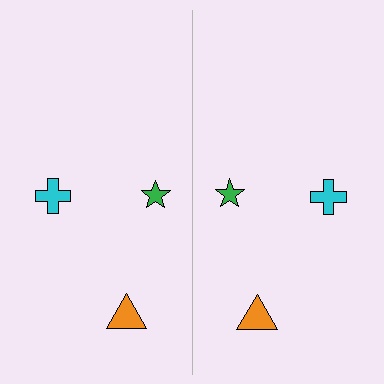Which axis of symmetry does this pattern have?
The pattern has a vertical axis of symmetry running through the center of the image.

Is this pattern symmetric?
Yes, this pattern has bilateral (reflection) symmetry.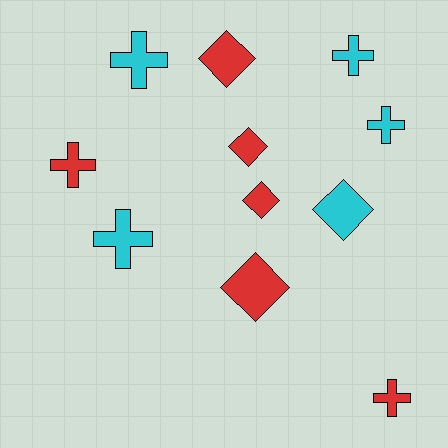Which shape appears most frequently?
Cross, with 6 objects.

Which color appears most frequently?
Red, with 6 objects.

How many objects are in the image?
There are 11 objects.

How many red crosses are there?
There are 2 red crosses.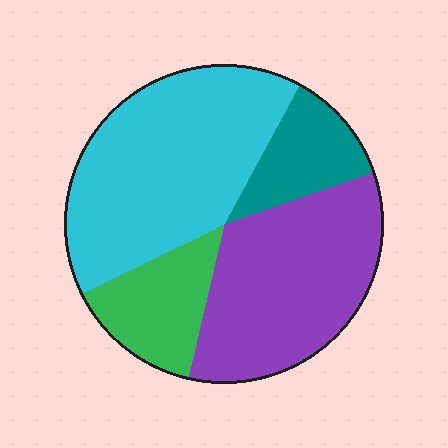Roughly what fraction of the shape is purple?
Purple covers 34% of the shape.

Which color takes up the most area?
Cyan, at roughly 40%.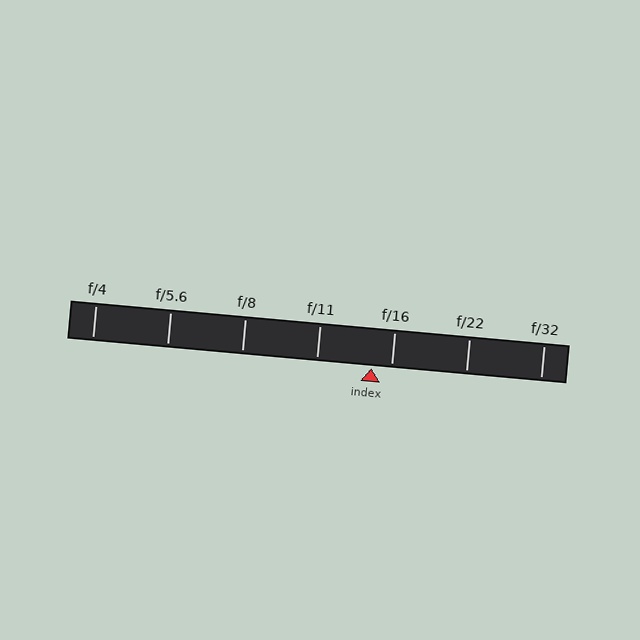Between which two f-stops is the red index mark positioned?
The index mark is between f/11 and f/16.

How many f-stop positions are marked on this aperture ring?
There are 7 f-stop positions marked.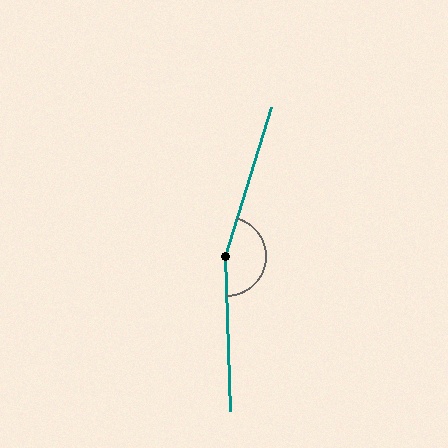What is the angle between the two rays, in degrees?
Approximately 161 degrees.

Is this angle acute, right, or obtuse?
It is obtuse.